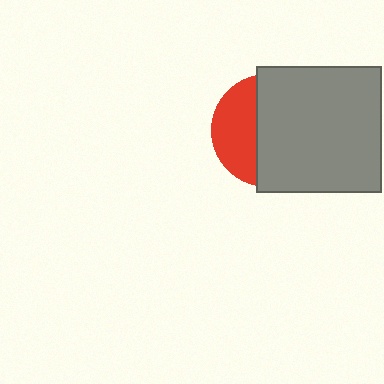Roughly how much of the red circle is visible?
A small part of it is visible (roughly 37%).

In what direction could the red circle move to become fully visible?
The red circle could move left. That would shift it out from behind the gray square entirely.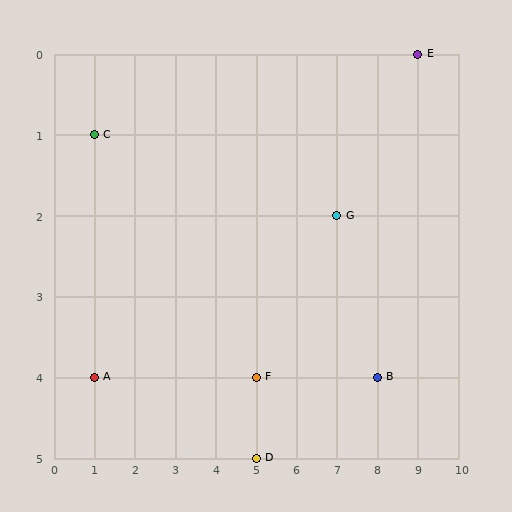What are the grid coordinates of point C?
Point C is at grid coordinates (1, 1).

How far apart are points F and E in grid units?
Points F and E are 4 columns and 4 rows apart (about 5.7 grid units diagonally).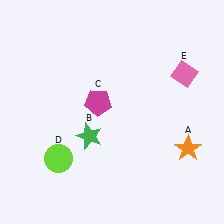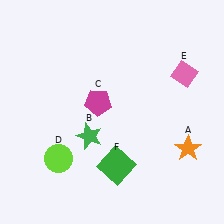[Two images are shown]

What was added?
A green square (F) was added in Image 2.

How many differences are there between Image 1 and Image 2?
There is 1 difference between the two images.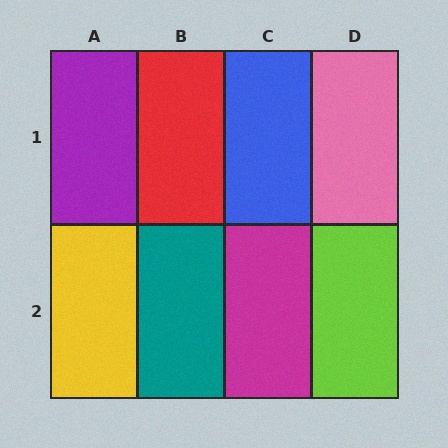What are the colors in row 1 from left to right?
Purple, red, blue, pink.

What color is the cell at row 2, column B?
Teal.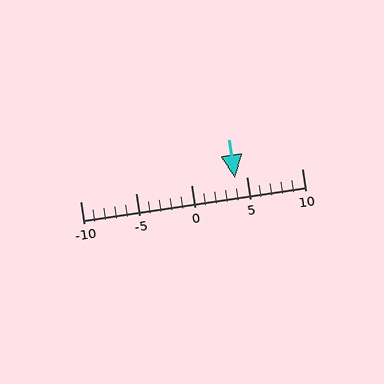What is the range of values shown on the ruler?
The ruler shows values from -10 to 10.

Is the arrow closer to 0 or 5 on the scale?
The arrow is closer to 5.